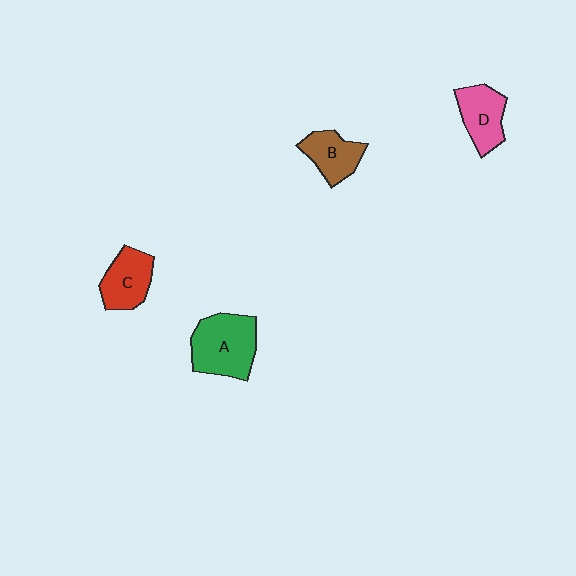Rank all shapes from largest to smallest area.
From largest to smallest: A (green), C (red), D (pink), B (brown).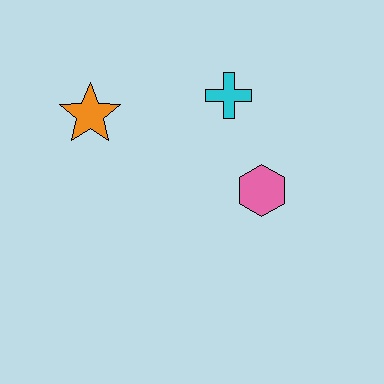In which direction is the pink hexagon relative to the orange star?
The pink hexagon is to the right of the orange star.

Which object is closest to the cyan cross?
The pink hexagon is closest to the cyan cross.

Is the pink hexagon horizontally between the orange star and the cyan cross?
No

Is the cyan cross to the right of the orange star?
Yes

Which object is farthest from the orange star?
The pink hexagon is farthest from the orange star.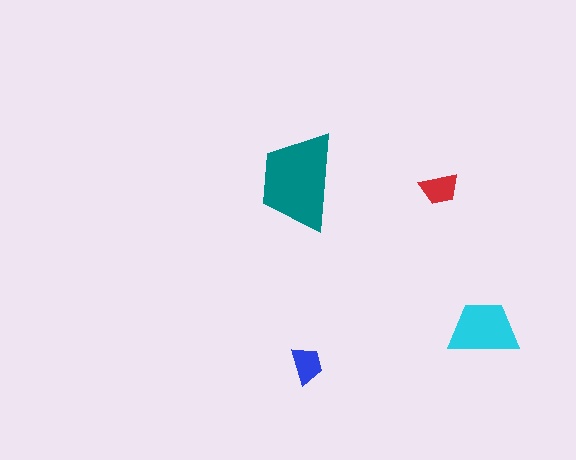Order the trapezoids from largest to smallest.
the teal one, the cyan one, the red one, the blue one.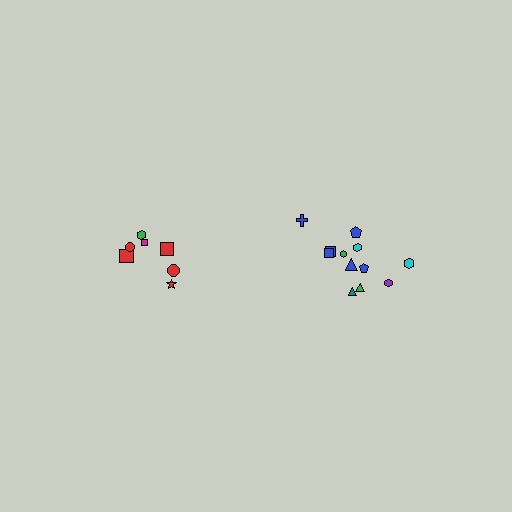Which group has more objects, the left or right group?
The right group.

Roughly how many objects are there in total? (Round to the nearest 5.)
Roughly 20 objects in total.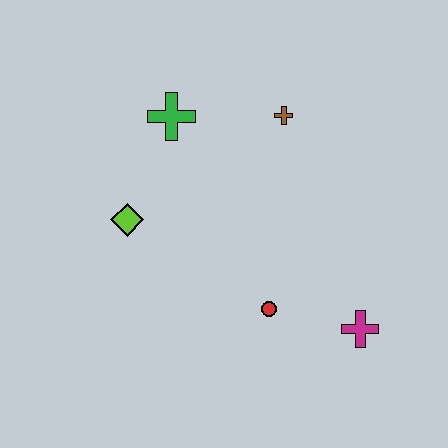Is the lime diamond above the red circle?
Yes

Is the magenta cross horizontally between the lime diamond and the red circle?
No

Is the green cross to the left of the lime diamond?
No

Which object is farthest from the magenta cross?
The green cross is farthest from the magenta cross.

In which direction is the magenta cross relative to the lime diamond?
The magenta cross is to the right of the lime diamond.